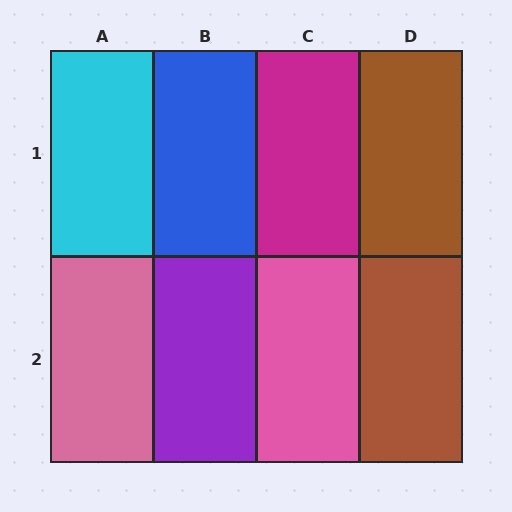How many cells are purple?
1 cell is purple.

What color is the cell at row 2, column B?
Purple.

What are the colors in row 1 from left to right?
Cyan, blue, magenta, brown.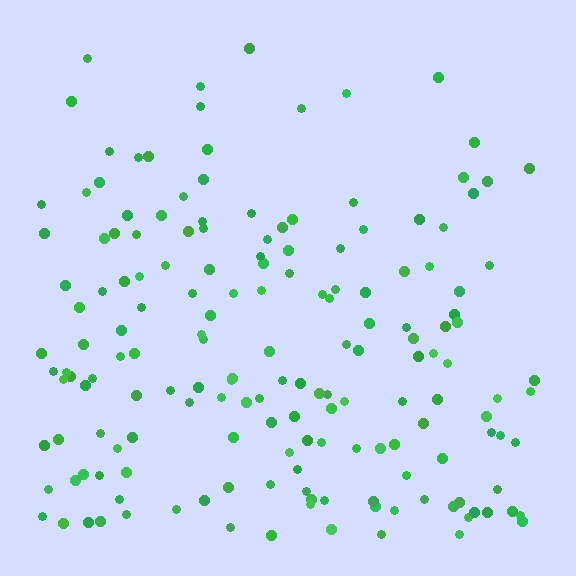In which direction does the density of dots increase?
From top to bottom, with the bottom side densest.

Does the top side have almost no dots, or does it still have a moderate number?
Still a moderate number, just noticeably fewer than the bottom.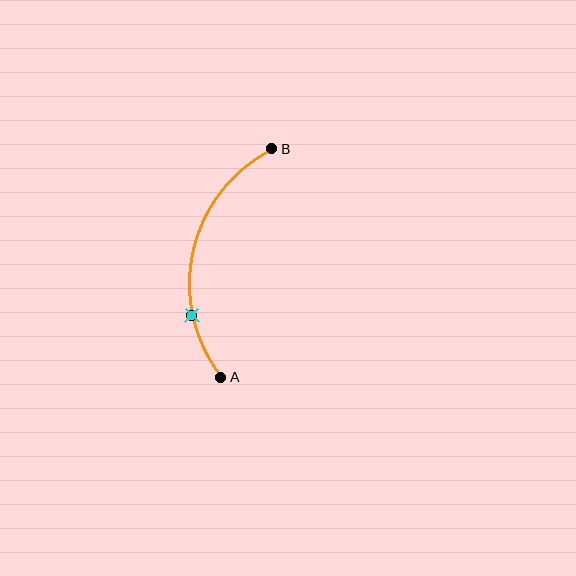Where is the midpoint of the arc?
The arc midpoint is the point on the curve farthest from the straight line joining A and B. It sits to the left of that line.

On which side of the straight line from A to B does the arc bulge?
The arc bulges to the left of the straight line connecting A and B.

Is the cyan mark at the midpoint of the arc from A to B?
No. The cyan mark lies on the arc but is closer to endpoint A. The arc midpoint would be at the point on the curve equidistant along the arc from both A and B.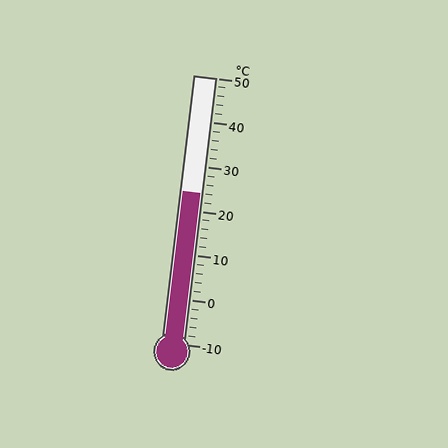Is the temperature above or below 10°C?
The temperature is above 10°C.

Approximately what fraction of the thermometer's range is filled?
The thermometer is filled to approximately 55% of its range.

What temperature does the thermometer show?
The thermometer shows approximately 24°C.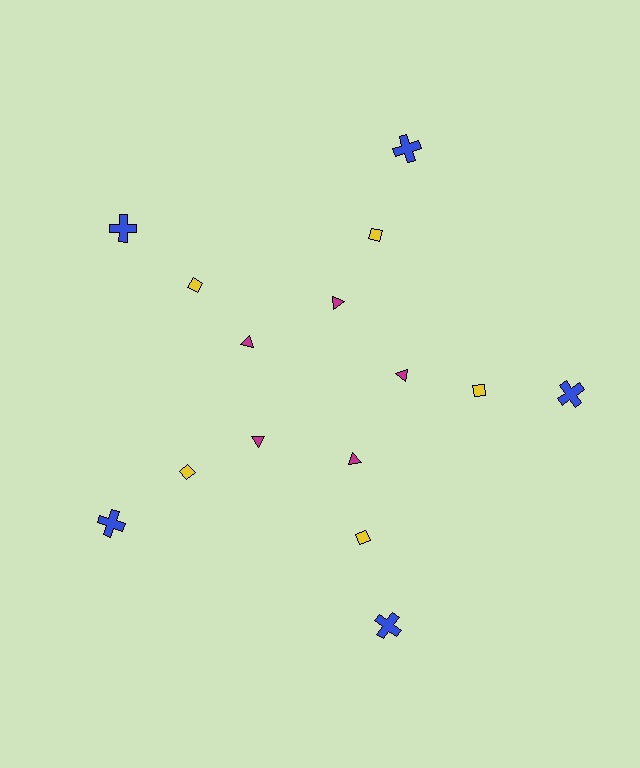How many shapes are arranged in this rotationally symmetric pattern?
There are 15 shapes, arranged in 5 groups of 3.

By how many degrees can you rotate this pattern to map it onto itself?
The pattern maps onto itself every 72 degrees of rotation.